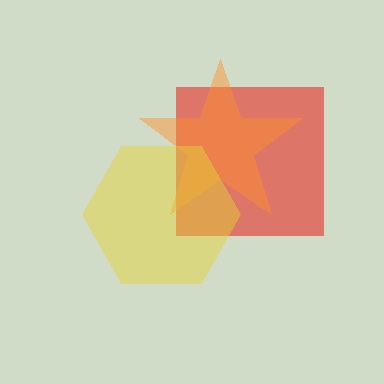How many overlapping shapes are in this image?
There are 3 overlapping shapes in the image.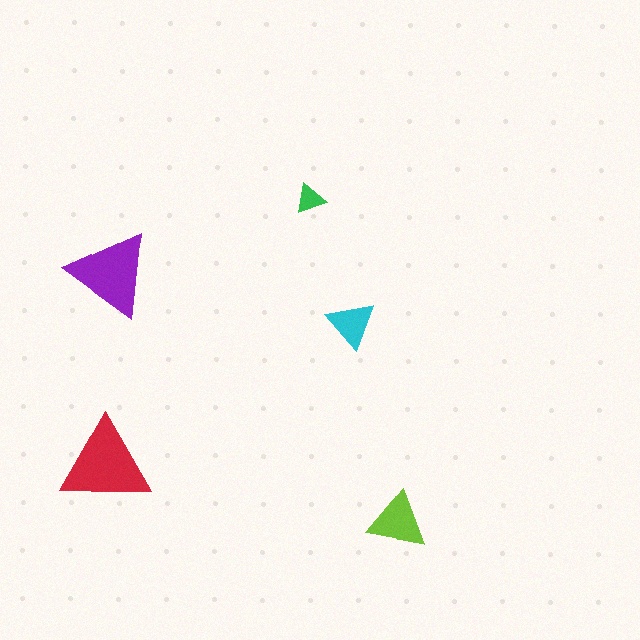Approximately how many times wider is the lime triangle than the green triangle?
About 2 times wider.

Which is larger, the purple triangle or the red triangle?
The red one.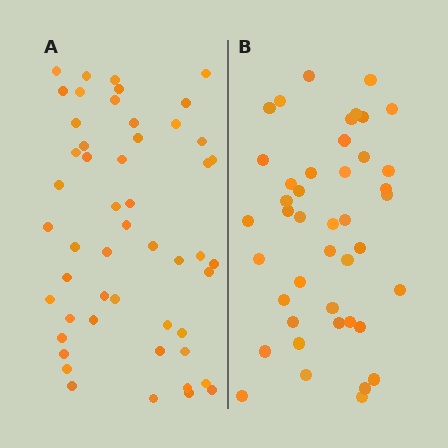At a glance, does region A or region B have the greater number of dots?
Region A (the left region) has more dots.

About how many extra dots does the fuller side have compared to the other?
Region A has roughly 8 or so more dots than region B.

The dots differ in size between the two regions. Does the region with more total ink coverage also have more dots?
No. Region B has more total ink coverage because its dots are larger, but region A actually contains more individual dots. Total area can be misleading — the number of items is what matters here.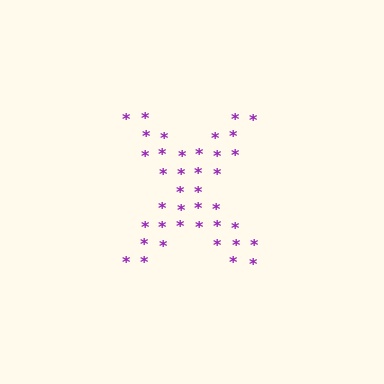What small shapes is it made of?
It is made of small asterisks.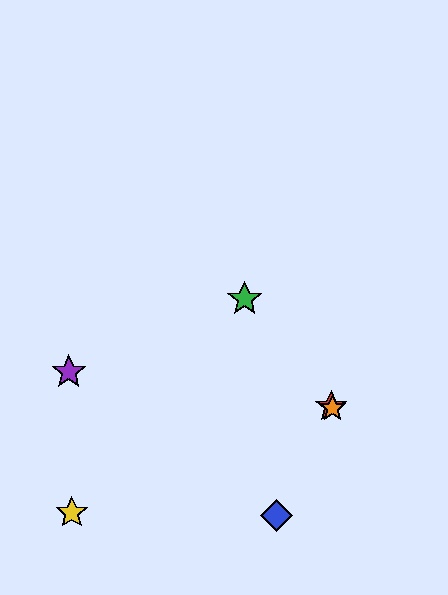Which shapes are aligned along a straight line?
The red star, the green star, the orange star are aligned along a straight line.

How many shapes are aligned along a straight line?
3 shapes (the red star, the green star, the orange star) are aligned along a straight line.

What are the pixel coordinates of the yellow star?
The yellow star is at (72, 513).